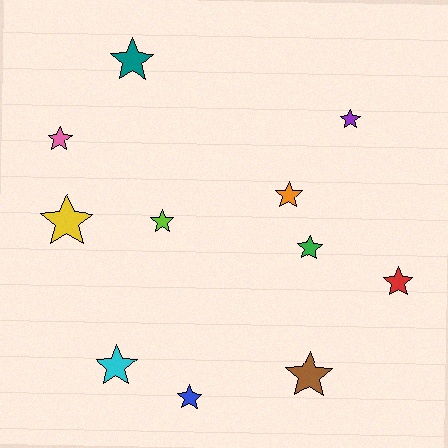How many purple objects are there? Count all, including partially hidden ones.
There is 1 purple object.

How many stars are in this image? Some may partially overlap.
There are 11 stars.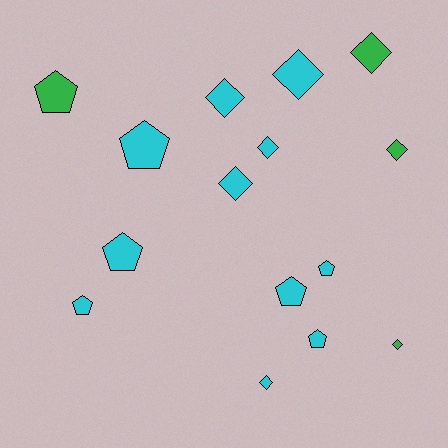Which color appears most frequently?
Cyan, with 11 objects.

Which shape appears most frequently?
Diamond, with 8 objects.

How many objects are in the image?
There are 15 objects.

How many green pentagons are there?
There is 1 green pentagon.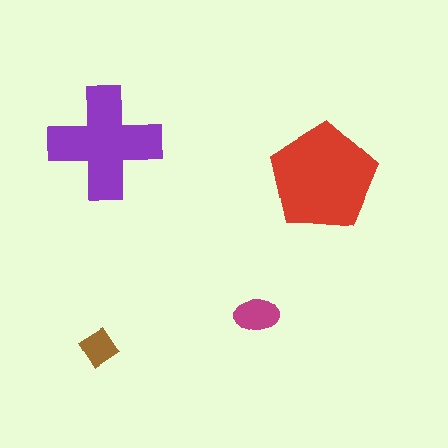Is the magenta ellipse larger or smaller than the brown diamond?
Larger.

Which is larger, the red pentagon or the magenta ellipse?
The red pentagon.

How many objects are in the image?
There are 4 objects in the image.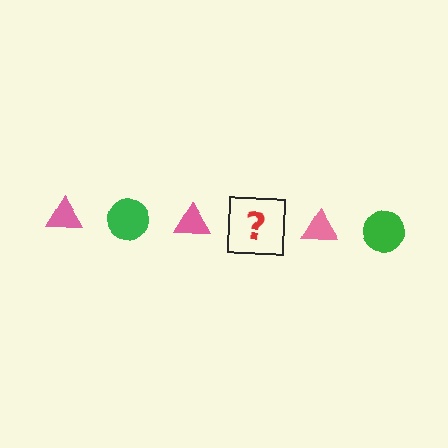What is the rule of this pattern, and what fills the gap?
The rule is that the pattern alternates between pink triangle and green circle. The gap should be filled with a green circle.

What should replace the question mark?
The question mark should be replaced with a green circle.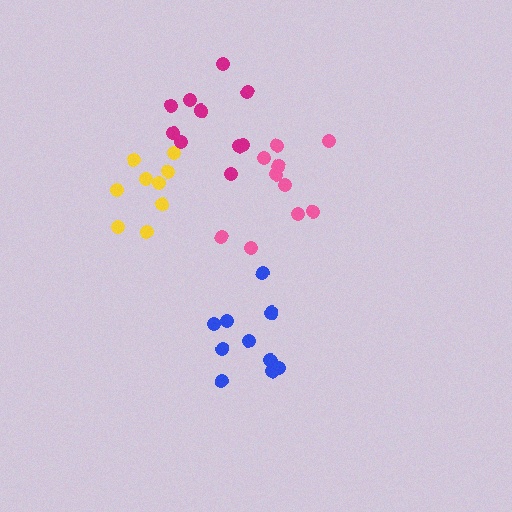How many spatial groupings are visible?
There are 4 spatial groupings.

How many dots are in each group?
Group 1: 10 dots, Group 2: 9 dots, Group 3: 10 dots, Group 4: 10 dots (39 total).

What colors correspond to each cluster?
The clusters are colored: blue, yellow, magenta, pink.